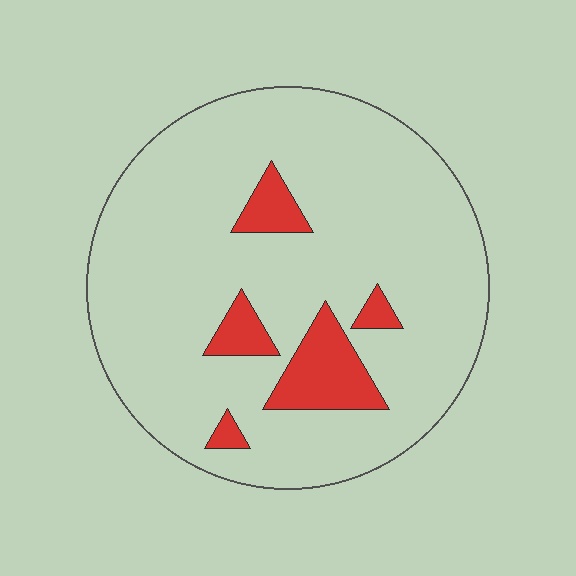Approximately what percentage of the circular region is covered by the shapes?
Approximately 10%.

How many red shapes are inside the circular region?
5.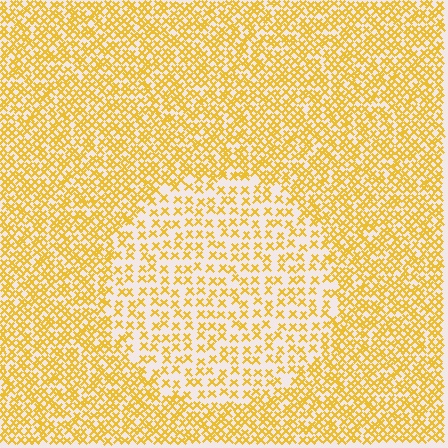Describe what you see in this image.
The image contains small yellow elements arranged at two different densities. A circle-shaped region is visible where the elements are less densely packed than the surrounding area.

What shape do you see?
I see a circle.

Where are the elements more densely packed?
The elements are more densely packed outside the circle boundary.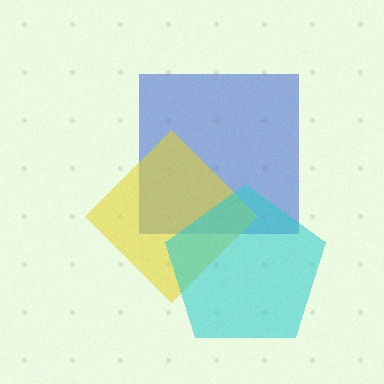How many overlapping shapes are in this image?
There are 3 overlapping shapes in the image.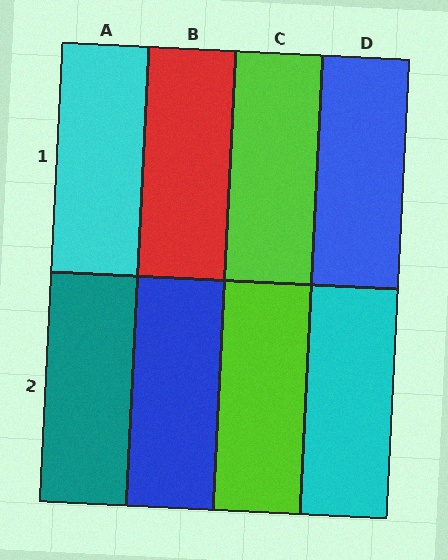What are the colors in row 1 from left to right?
Cyan, red, lime, blue.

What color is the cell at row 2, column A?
Teal.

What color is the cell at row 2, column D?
Cyan.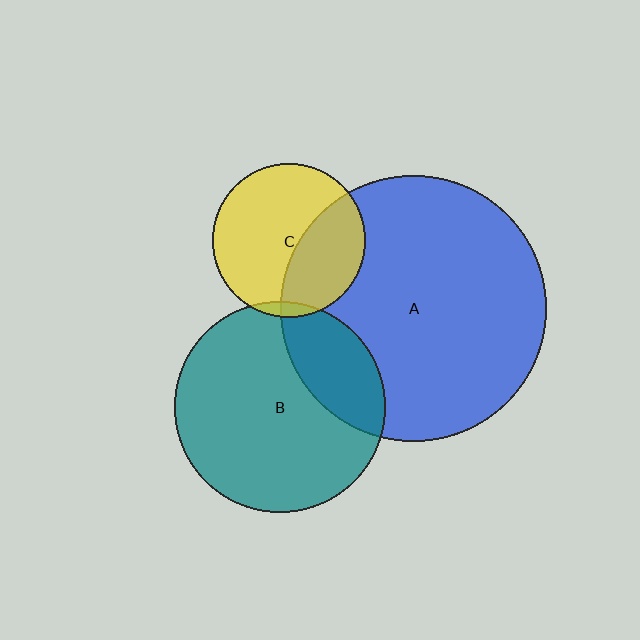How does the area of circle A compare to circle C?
Approximately 3.0 times.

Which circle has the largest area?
Circle A (blue).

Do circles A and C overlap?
Yes.